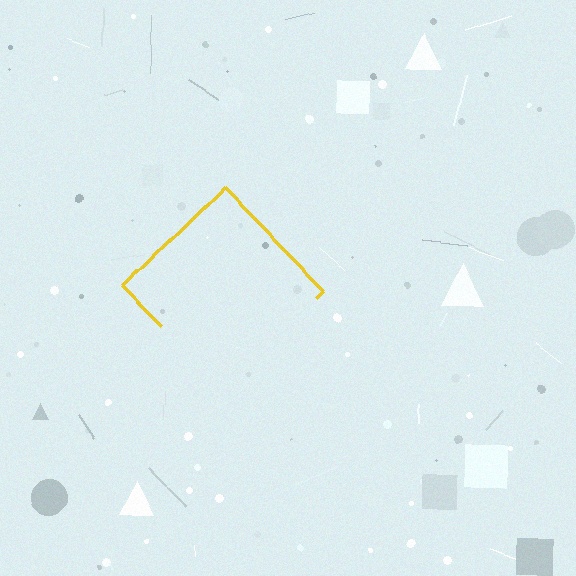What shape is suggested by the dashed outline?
The dashed outline suggests a diamond.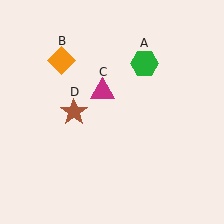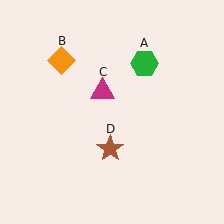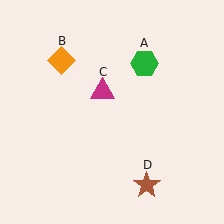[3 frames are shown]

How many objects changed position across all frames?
1 object changed position: brown star (object D).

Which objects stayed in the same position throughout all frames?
Green hexagon (object A) and orange diamond (object B) and magenta triangle (object C) remained stationary.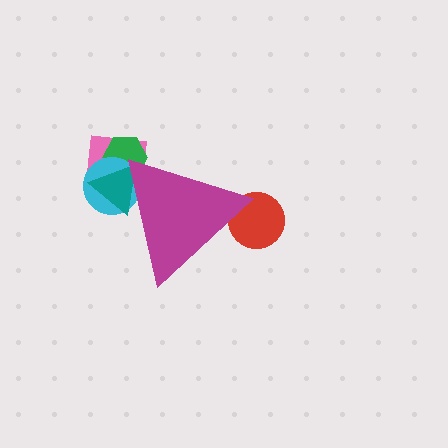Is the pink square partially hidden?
Yes, the pink square is partially hidden behind the magenta triangle.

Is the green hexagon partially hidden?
Yes, the green hexagon is partially hidden behind the magenta triangle.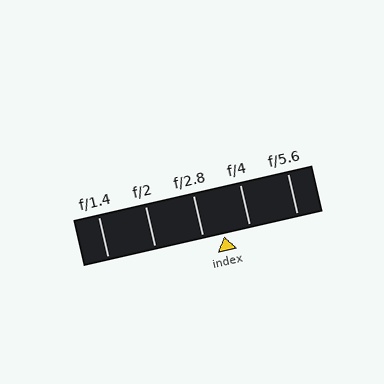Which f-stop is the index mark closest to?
The index mark is closest to f/2.8.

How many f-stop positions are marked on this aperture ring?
There are 5 f-stop positions marked.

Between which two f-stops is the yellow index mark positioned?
The index mark is between f/2.8 and f/4.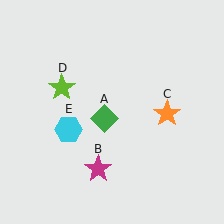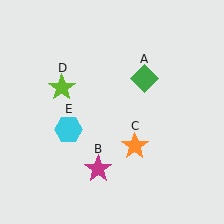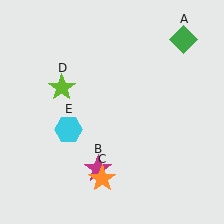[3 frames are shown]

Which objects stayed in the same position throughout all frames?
Magenta star (object B) and lime star (object D) and cyan hexagon (object E) remained stationary.